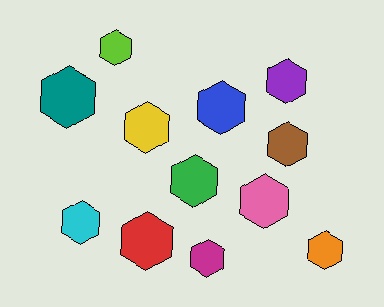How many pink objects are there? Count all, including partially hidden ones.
There is 1 pink object.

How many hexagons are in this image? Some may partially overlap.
There are 12 hexagons.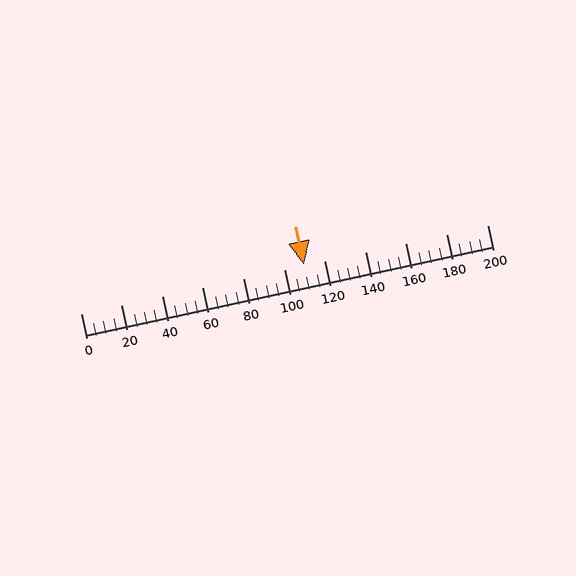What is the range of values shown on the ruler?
The ruler shows values from 0 to 200.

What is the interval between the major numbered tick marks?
The major tick marks are spaced 20 units apart.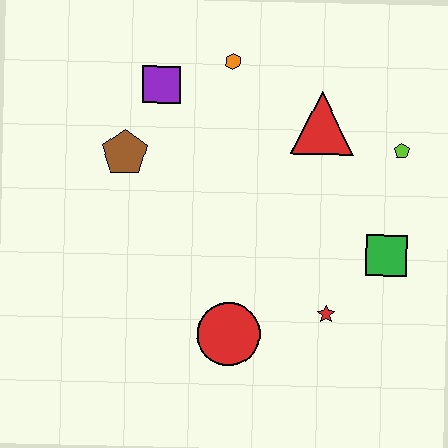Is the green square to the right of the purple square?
Yes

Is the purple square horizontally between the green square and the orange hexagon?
No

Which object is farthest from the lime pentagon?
The brown pentagon is farthest from the lime pentagon.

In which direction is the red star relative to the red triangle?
The red star is below the red triangle.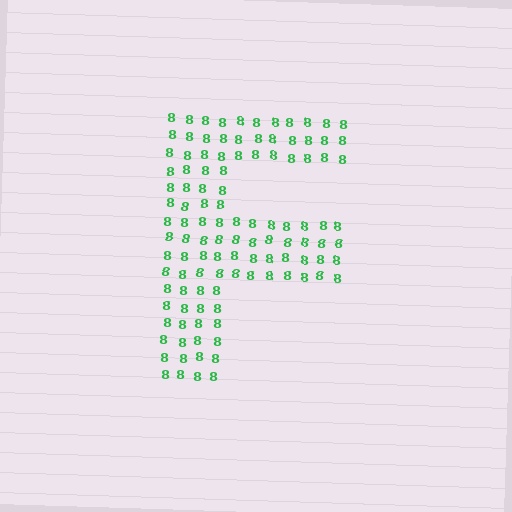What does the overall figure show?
The overall figure shows the letter F.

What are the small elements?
The small elements are digit 8's.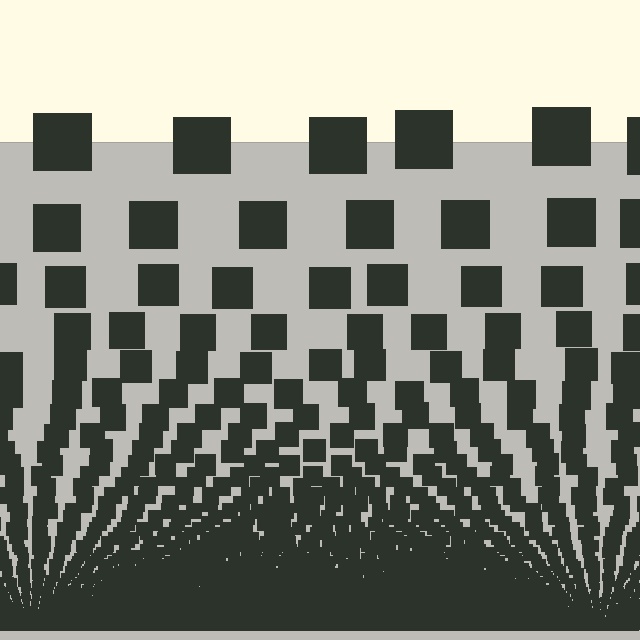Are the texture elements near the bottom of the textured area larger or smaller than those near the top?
Smaller. The gradient is inverted — elements near the bottom are smaller and denser.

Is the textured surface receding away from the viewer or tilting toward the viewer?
The surface appears to tilt toward the viewer. Texture elements get larger and sparser toward the top.